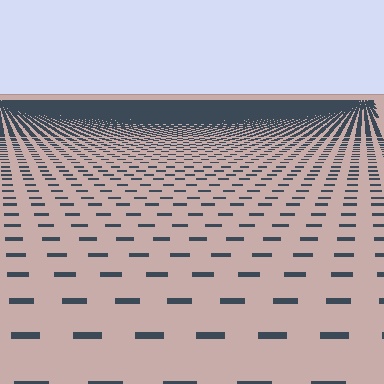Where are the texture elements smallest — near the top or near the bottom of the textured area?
Near the top.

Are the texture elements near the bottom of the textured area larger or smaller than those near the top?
Larger. Near the bottom, elements are closer to the viewer and appear at a bigger on-screen size.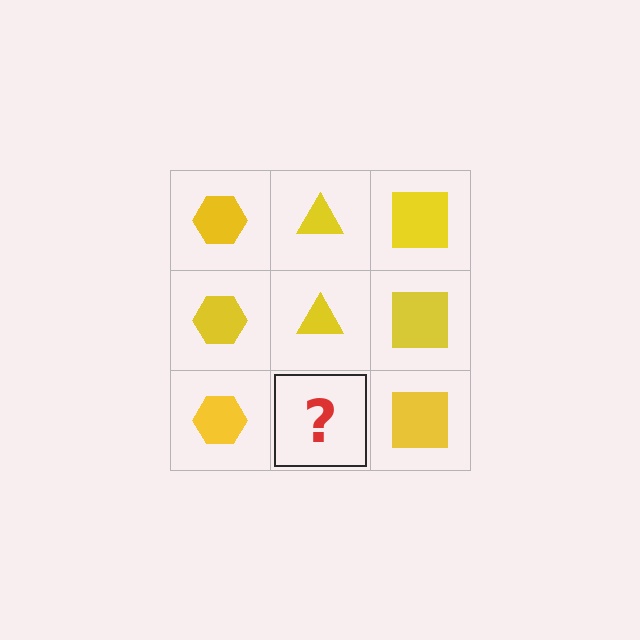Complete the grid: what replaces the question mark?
The question mark should be replaced with a yellow triangle.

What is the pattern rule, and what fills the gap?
The rule is that each column has a consistent shape. The gap should be filled with a yellow triangle.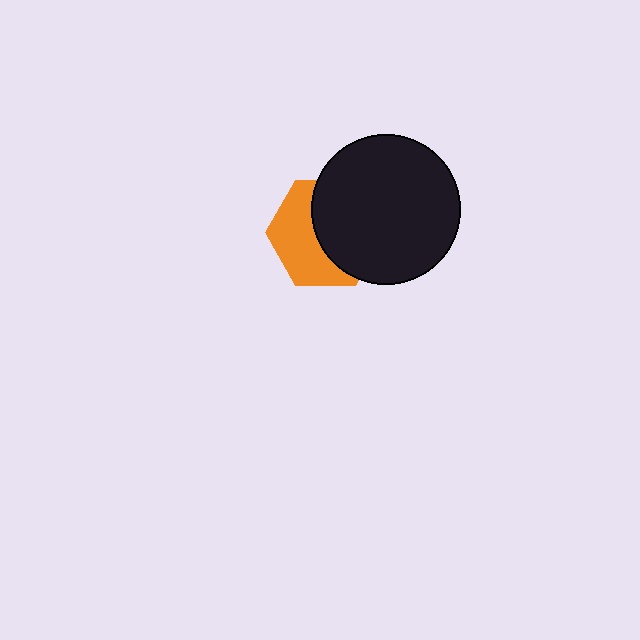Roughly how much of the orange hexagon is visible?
About half of it is visible (roughly 47%).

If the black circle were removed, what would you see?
You would see the complete orange hexagon.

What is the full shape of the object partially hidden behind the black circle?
The partially hidden object is an orange hexagon.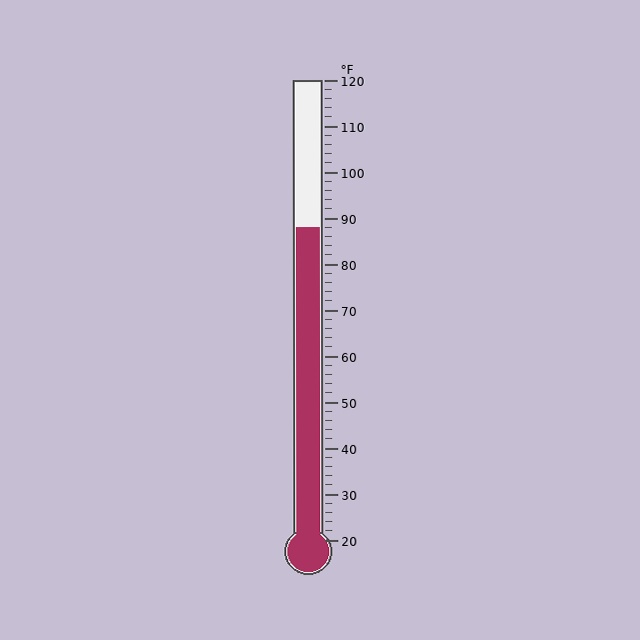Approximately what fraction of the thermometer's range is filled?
The thermometer is filled to approximately 70% of its range.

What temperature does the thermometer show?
The thermometer shows approximately 88°F.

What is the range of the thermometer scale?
The thermometer scale ranges from 20°F to 120°F.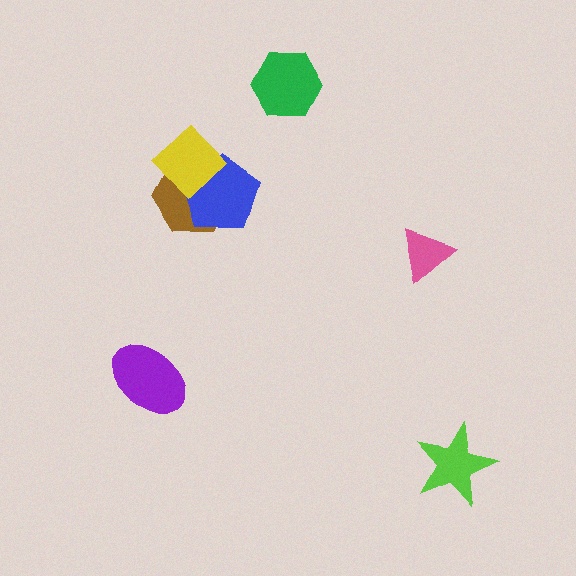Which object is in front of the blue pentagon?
The yellow diamond is in front of the blue pentagon.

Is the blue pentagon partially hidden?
Yes, it is partially covered by another shape.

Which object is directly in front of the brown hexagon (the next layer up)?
The blue pentagon is directly in front of the brown hexagon.